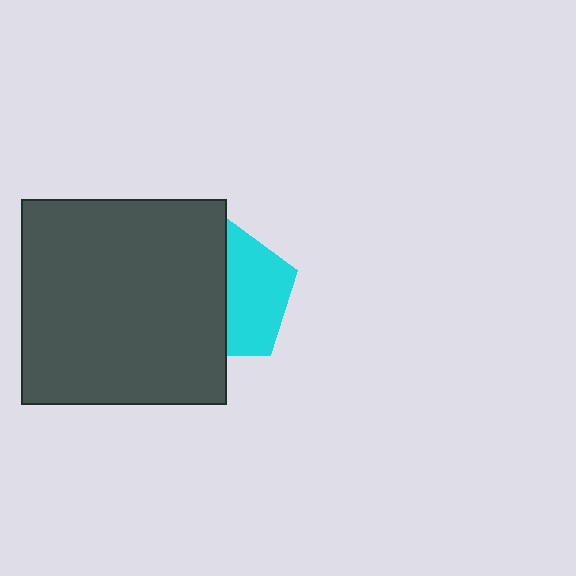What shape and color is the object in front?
The object in front is a dark gray square.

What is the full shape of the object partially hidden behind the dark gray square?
The partially hidden object is a cyan pentagon.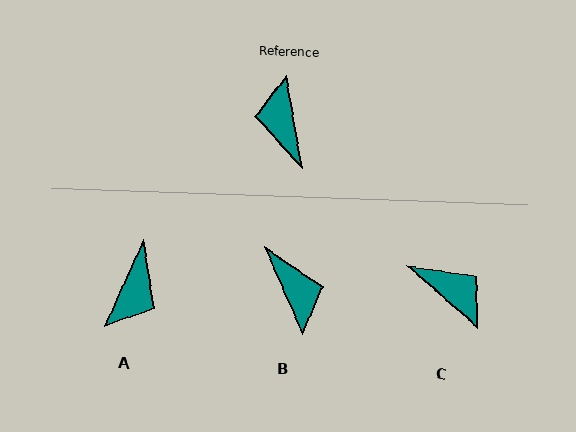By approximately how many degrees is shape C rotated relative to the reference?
Approximately 141 degrees clockwise.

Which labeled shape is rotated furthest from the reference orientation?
B, about 166 degrees away.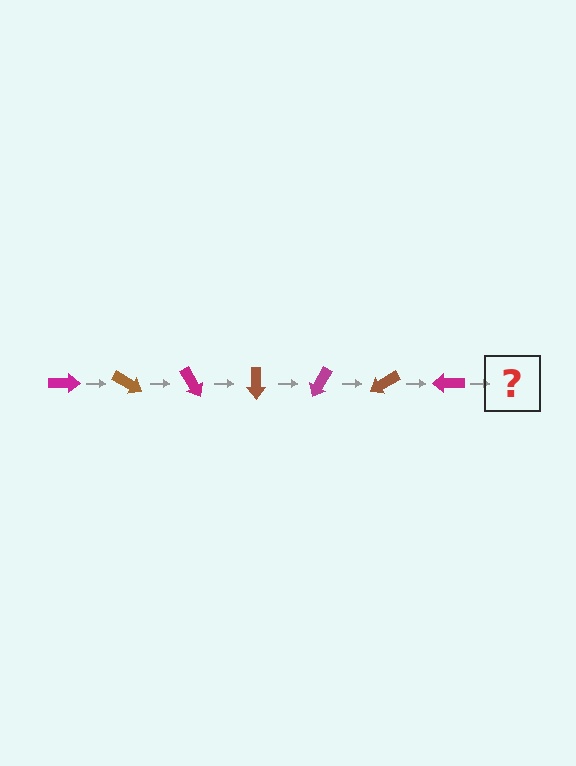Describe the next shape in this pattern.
It should be a brown arrow, rotated 210 degrees from the start.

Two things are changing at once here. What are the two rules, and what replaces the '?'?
The two rules are that it rotates 30 degrees each step and the color cycles through magenta and brown. The '?' should be a brown arrow, rotated 210 degrees from the start.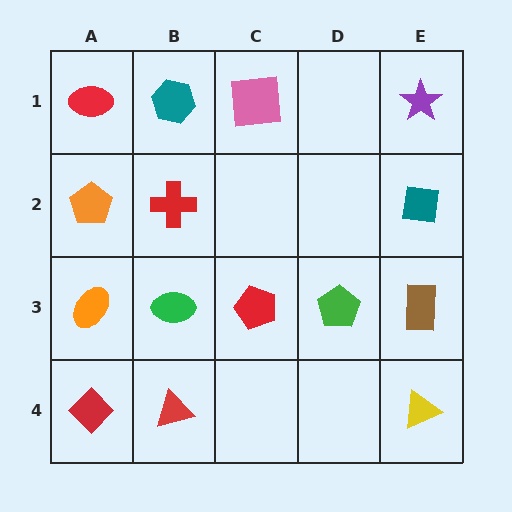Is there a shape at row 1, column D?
No, that cell is empty.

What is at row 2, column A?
An orange pentagon.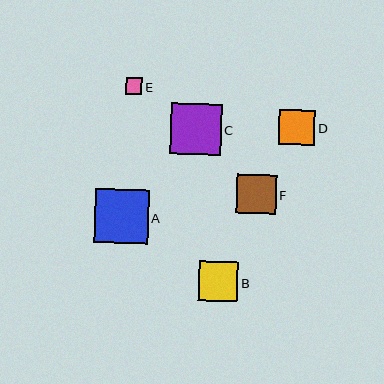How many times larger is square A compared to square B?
Square A is approximately 1.4 times the size of square B.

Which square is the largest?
Square A is the largest with a size of approximately 54 pixels.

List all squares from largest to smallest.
From largest to smallest: A, C, B, F, D, E.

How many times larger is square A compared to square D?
Square A is approximately 1.5 times the size of square D.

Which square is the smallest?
Square E is the smallest with a size of approximately 17 pixels.